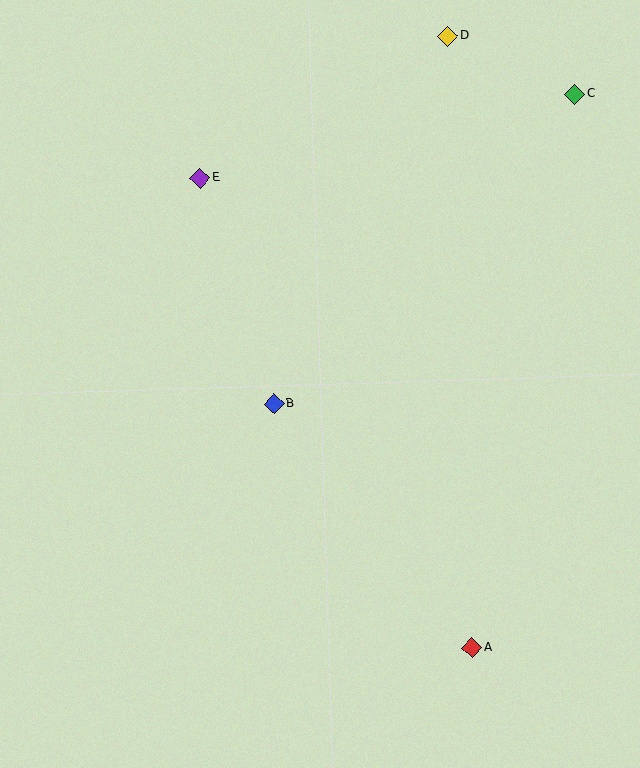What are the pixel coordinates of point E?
Point E is at (200, 178).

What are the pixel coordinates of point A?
Point A is at (472, 648).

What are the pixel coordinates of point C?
Point C is at (575, 94).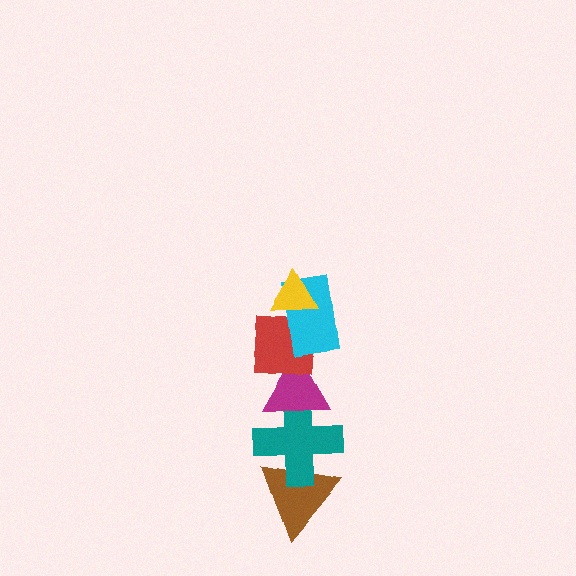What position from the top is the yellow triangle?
The yellow triangle is 1st from the top.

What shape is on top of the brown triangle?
The teal cross is on top of the brown triangle.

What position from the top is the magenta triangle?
The magenta triangle is 4th from the top.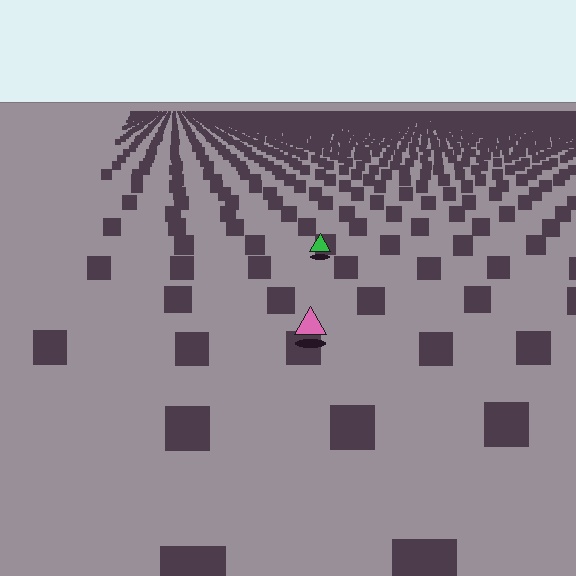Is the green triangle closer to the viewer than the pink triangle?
No. The pink triangle is closer — you can tell from the texture gradient: the ground texture is coarser near it.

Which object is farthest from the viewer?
The green triangle is farthest from the viewer. It appears smaller and the ground texture around it is denser.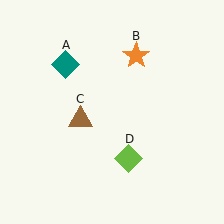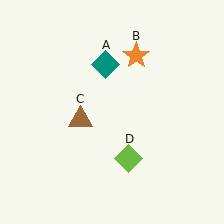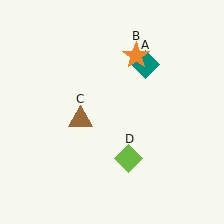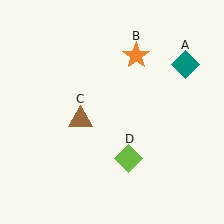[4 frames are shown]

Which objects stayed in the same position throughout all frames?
Orange star (object B) and brown triangle (object C) and lime diamond (object D) remained stationary.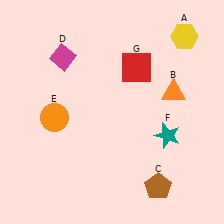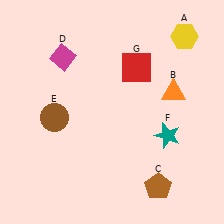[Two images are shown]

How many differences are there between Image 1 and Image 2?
There is 1 difference between the two images.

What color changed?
The circle (E) changed from orange in Image 1 to brown in Image 2.